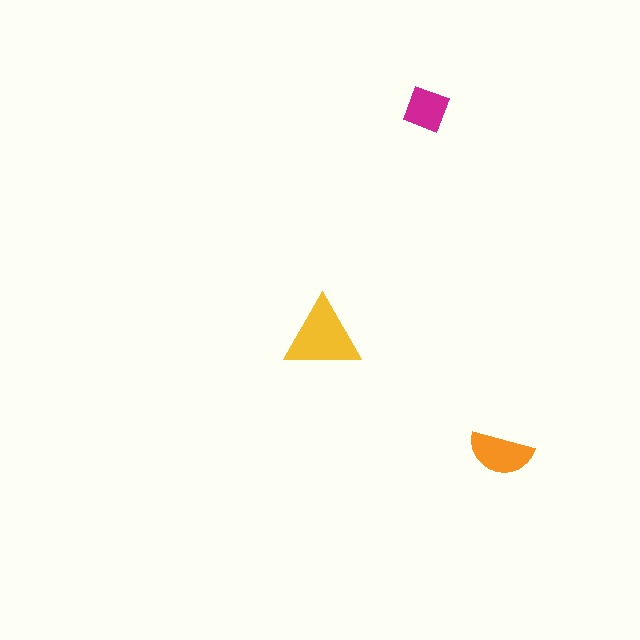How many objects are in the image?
There are 3 objects in the image.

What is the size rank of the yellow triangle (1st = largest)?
1st.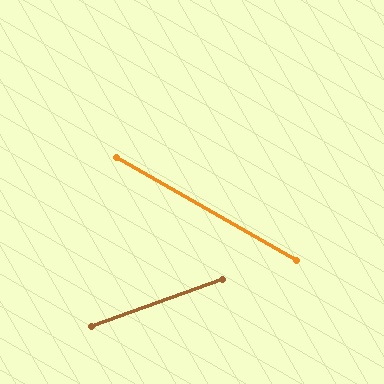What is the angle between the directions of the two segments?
Approximately 49 degrees.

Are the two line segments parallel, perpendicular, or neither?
Neither parallel nor perpendicular — they differ by about 49°.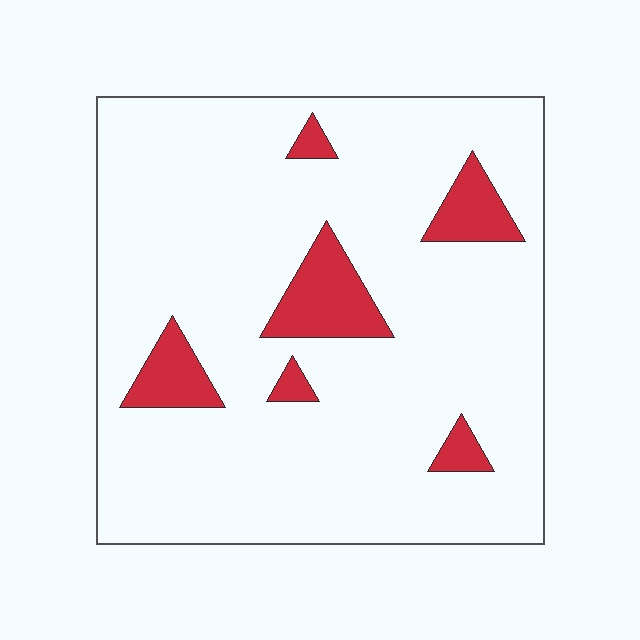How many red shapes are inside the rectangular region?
6.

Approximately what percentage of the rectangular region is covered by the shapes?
Approximately 10%.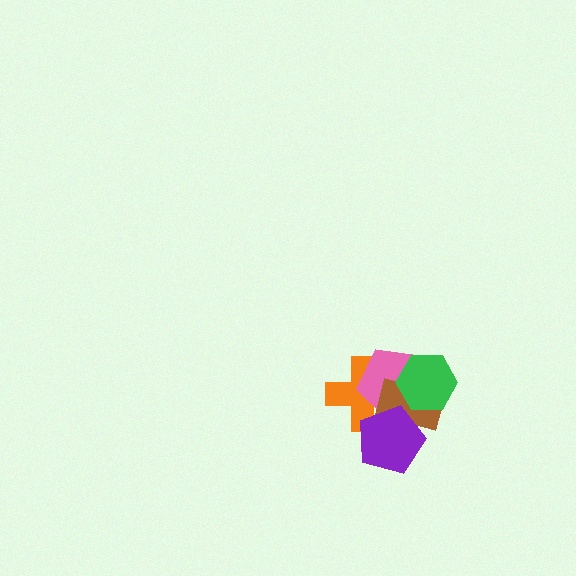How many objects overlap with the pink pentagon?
4 objects overlap with the pink pentagon.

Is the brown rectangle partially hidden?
Yes, it is partially covered by another shape.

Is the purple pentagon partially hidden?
No, no other shape covers it.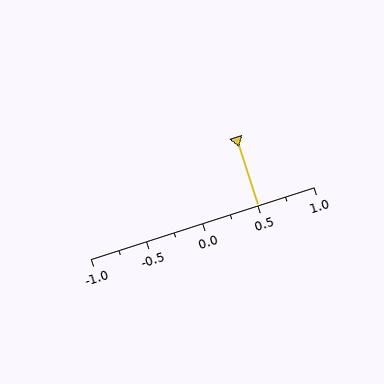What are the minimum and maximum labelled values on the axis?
The axis runs from -1.0 to 1.0.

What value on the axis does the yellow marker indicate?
The marker indicates approximately 0.5.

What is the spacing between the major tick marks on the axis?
The major ticks are spaced 0.5 apart.